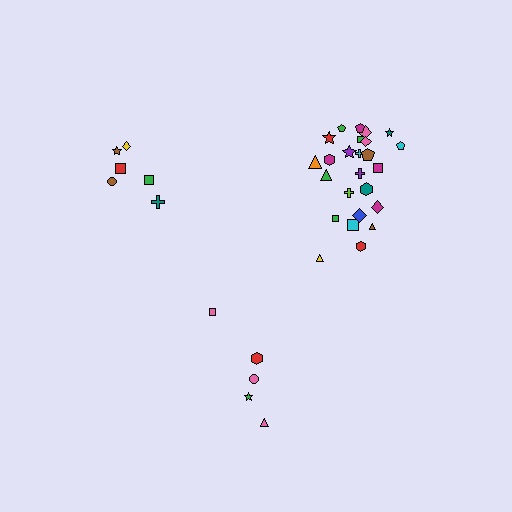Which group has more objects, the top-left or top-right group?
The top-right group.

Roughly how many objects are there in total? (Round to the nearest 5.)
Roughly 35 objects in total.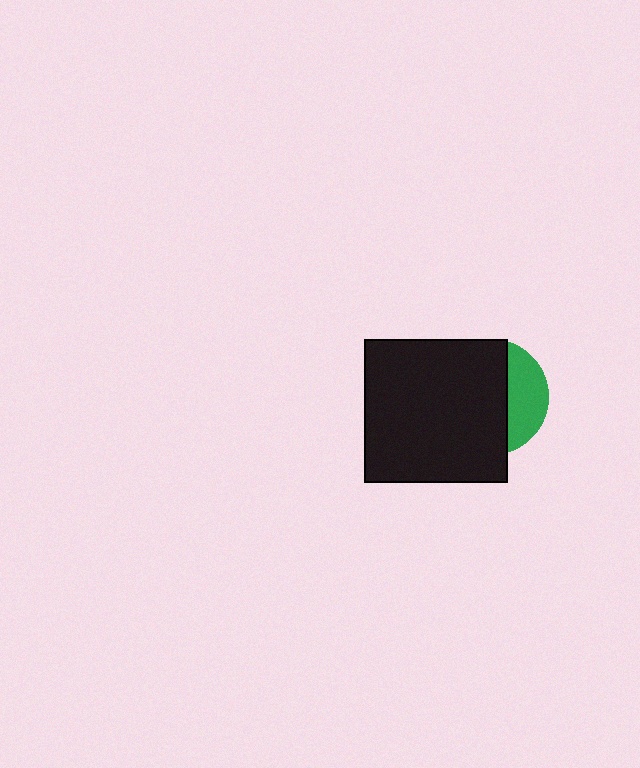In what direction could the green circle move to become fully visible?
The green circle could move right. That would shift it out from behind the black square entirely.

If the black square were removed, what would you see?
You would see the complete green circle.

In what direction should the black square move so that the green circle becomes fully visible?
The black square should move left. That is the shortest direction to clear the overlap and leave the green circle fully visible.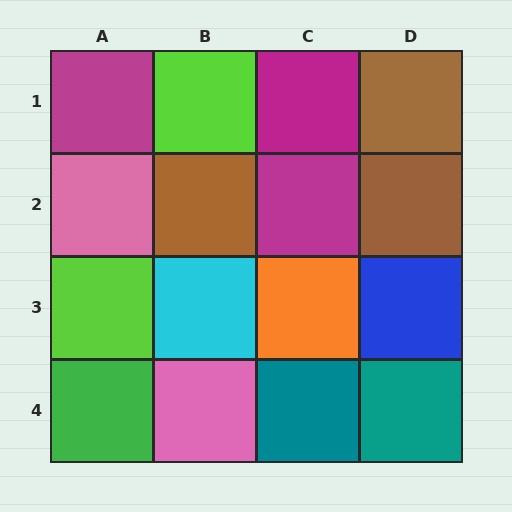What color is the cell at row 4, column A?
Green.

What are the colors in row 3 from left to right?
Lime, cyan, orange, blue.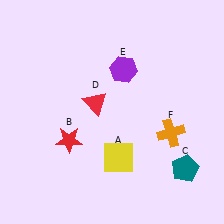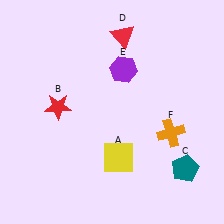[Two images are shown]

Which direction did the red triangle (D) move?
The red triangle (D) moved up.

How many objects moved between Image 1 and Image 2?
2 objects moved between the two images.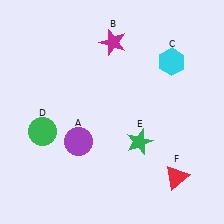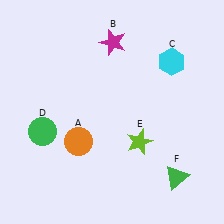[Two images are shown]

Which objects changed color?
A changed from purple to orange. E changed from green to lime. F changed from red to green.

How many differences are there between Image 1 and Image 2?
There are 3 differences between the two images.